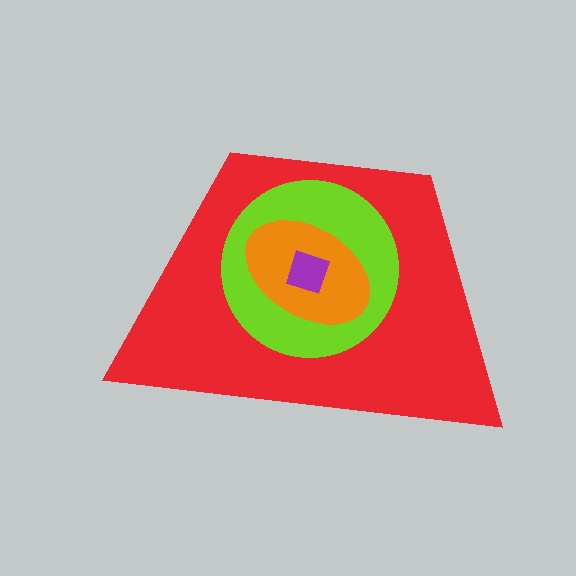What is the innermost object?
The purple square.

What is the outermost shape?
The red trapezoid.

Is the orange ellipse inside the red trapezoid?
Yes.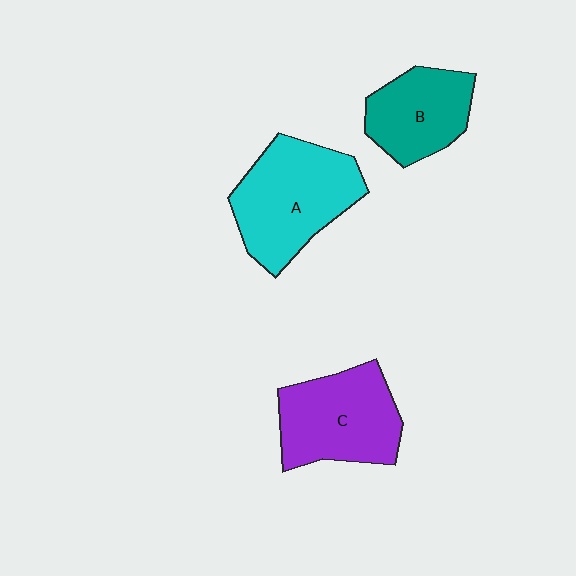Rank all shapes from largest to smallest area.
From largest to smallest: A (cyan), C (purple), B (teal).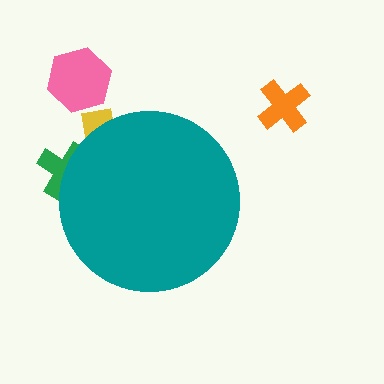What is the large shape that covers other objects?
A teal circle.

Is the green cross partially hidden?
Yes, the green cross is partially hidden behind the teal circle.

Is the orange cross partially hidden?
No, the orange cross is fully visible.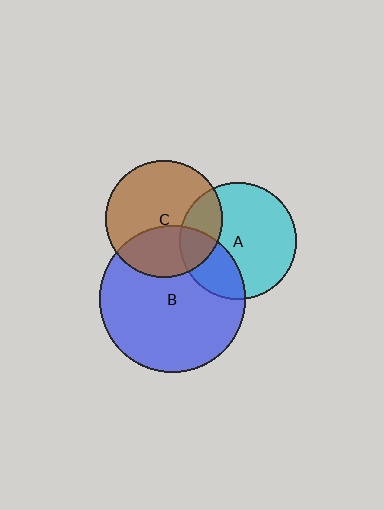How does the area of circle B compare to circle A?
Approximately 1.6 times.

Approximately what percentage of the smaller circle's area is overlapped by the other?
Approximately 20%.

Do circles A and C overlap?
Yes.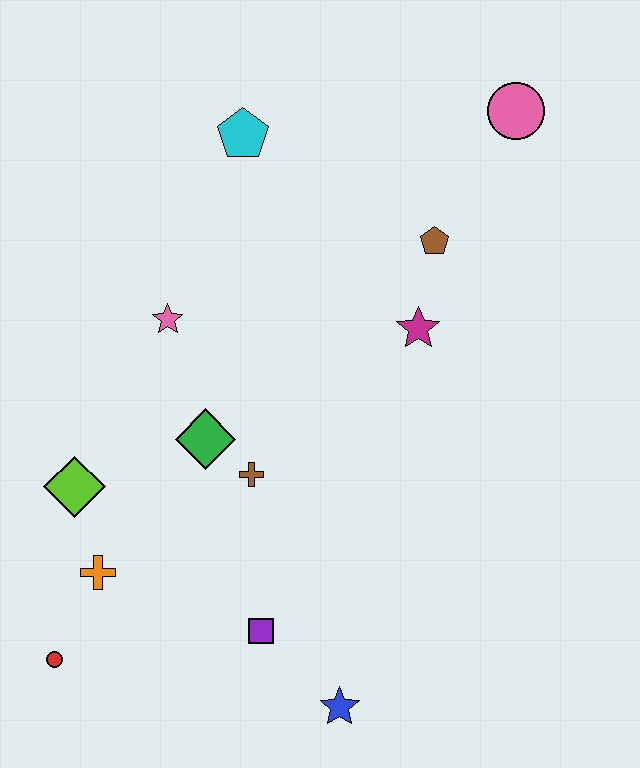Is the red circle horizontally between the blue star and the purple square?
No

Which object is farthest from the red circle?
The pink circle is farthest from the red circle.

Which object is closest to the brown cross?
The green diamond is closest to the brown cross.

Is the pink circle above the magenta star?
Yes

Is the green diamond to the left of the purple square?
Yes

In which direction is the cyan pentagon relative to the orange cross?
The cyan pentagon is above the orange cross.